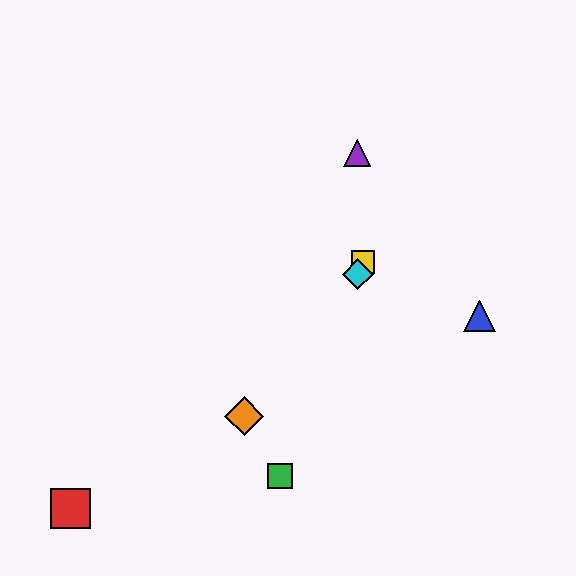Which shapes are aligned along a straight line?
The green square, the yellow square, the cyan diamond are aligned along a straight line.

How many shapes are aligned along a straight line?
3 shapes (the green square, the yellow square, the cyan diamond) are aligned along a straight line.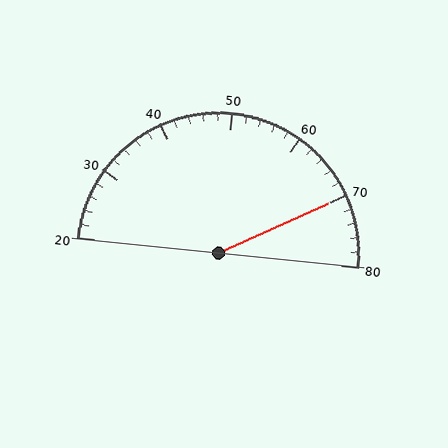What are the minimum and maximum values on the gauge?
The gauge ranges from 20 to 80.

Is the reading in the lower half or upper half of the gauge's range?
The reading is in the upper half of the range (20 to 80).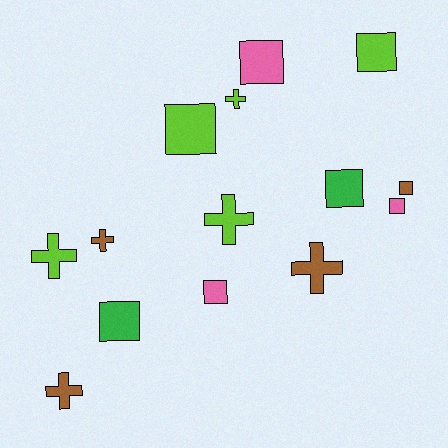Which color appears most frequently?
Lime, with 5 objects.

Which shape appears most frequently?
Square, with 8 objects.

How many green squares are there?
There are 2 green squares.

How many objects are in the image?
There are 14 objects.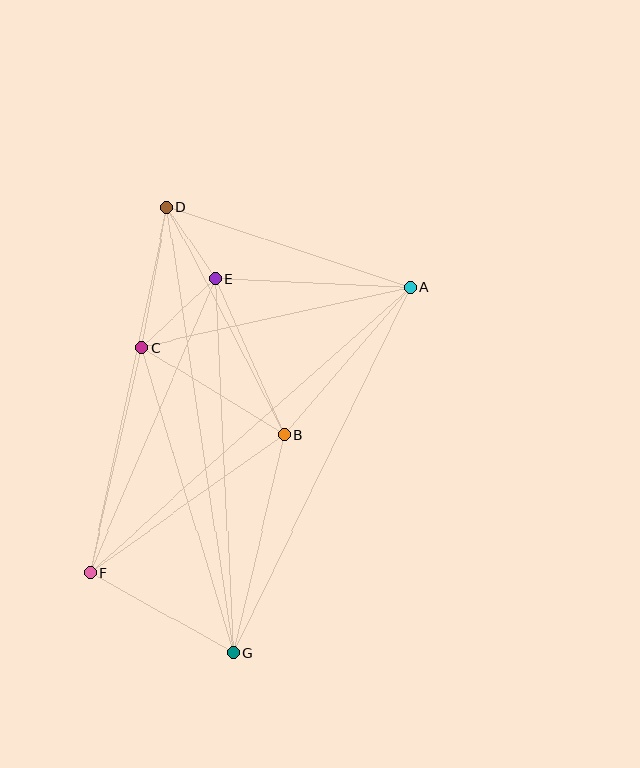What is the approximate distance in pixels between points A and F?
The distance between A and F is approximately 429 pixels.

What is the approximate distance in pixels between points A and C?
The distance between A and C is approximately 275 pixels.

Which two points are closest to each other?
Points D and E are closest to each other.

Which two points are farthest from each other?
Points D and G are farthest from each other.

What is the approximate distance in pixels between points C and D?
The distance between C and D is approximately 142 pixels.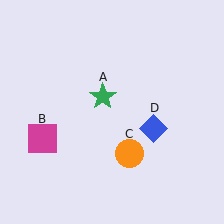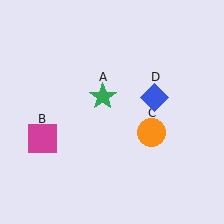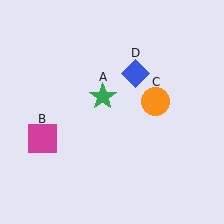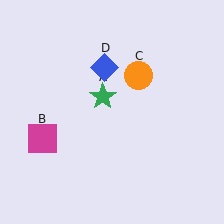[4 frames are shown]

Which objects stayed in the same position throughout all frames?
Green star (object A) and magenta square (object B) remained stationary.